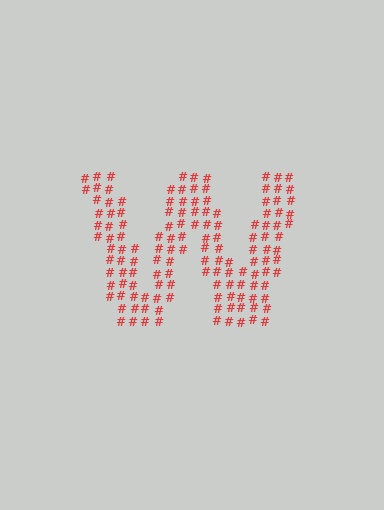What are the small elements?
The small elements are hash symbols.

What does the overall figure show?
The overall figure shows the letter W.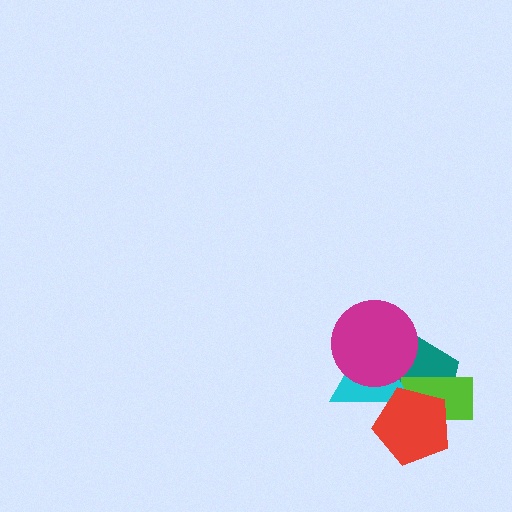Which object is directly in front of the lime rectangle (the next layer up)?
The cyan triangle is directly in front of the lime rectangle.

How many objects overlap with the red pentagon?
3 objects overlap with the red pentagon.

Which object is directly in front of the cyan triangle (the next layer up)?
The magenta circle is directly in front of the cyan triangle.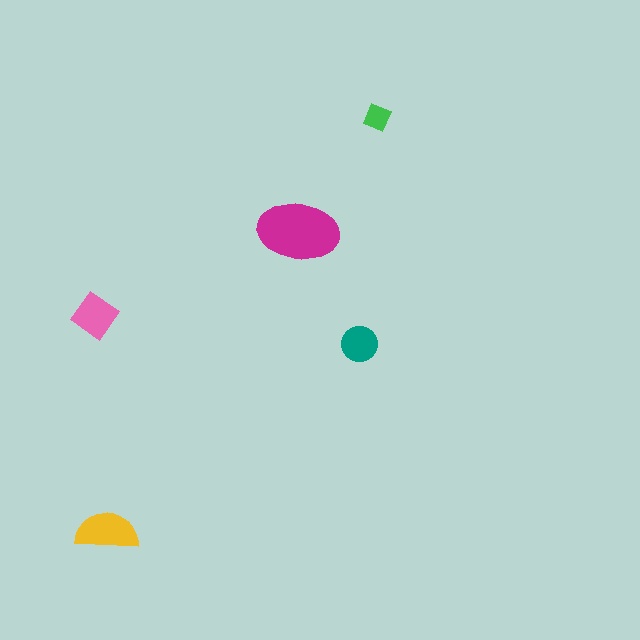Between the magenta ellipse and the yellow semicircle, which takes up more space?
The magenta ellipse.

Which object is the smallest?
The green diamond.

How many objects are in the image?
There are 5 objects in the image.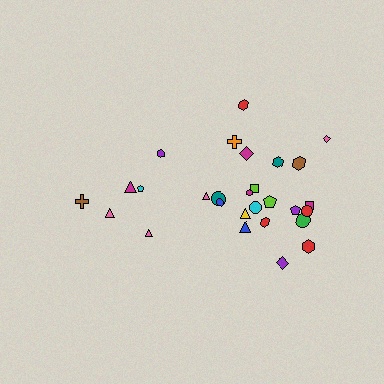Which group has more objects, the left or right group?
The right group.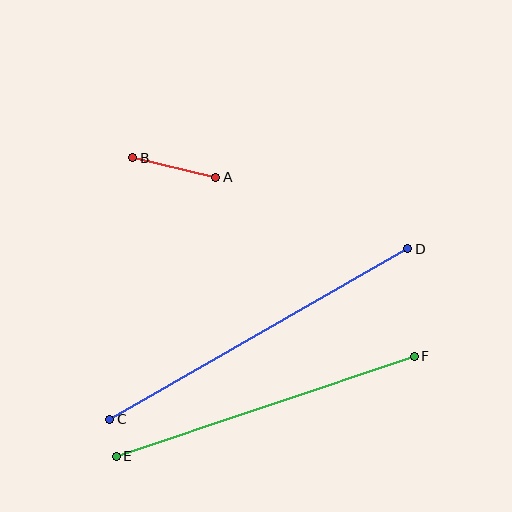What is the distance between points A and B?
The distance is approximately 85 pixels.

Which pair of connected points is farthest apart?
Points C and D are farthest apart.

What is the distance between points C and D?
The distance is approximately 343 pixels.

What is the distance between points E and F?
The distance is approximately 314 pixels.